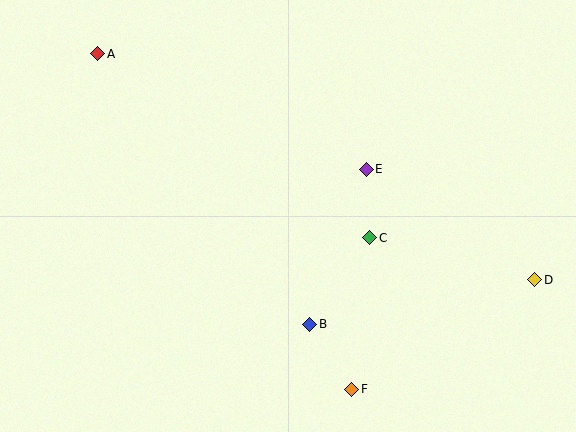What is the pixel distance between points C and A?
The distance between C and A is 328 pixels.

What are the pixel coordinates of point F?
Point F is at (352, 389).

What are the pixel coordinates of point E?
Point E is at (366, 169).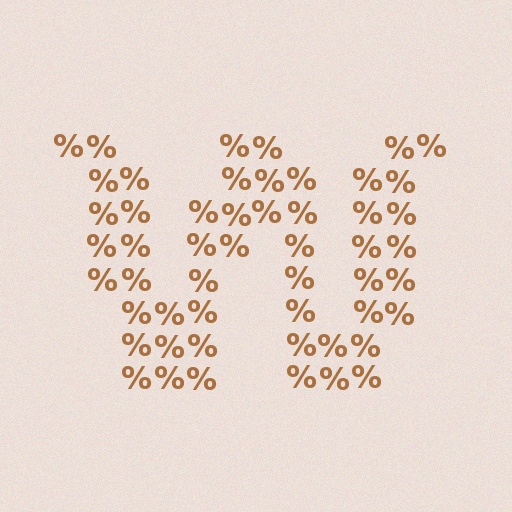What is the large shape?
The large shape is the letter W.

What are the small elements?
The small elements are percent signs.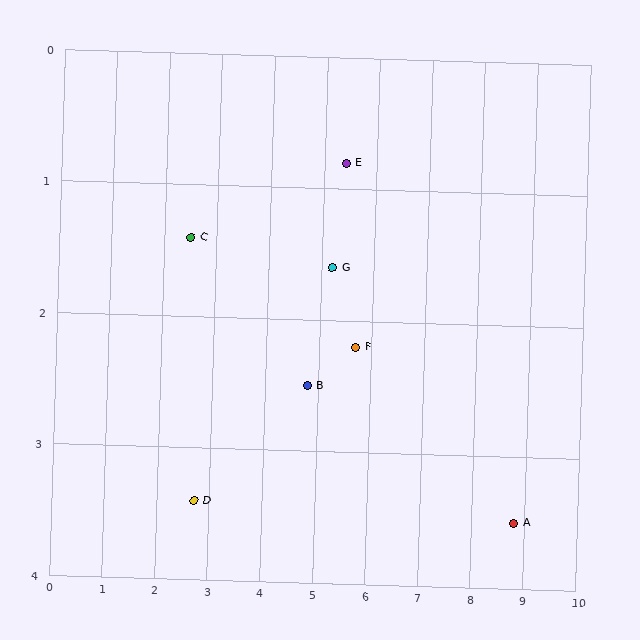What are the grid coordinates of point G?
Point G is at approximately (5.2, 1.6).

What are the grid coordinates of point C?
Point C is at approximately (2.5, 1.4).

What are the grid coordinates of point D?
Point D is at approximately (2.7, 3.4).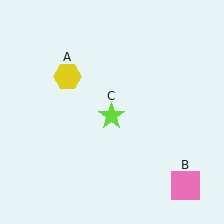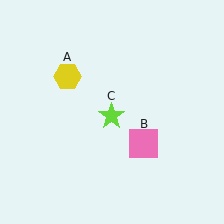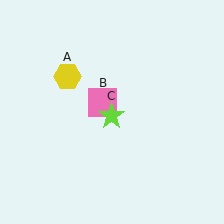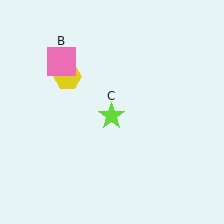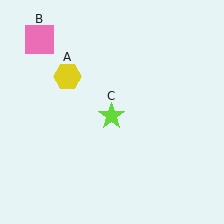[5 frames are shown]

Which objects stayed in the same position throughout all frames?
Yellow hexagon (object A) and lime star (object C) remained stationary.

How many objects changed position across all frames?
1 object changed position: pink square (object B).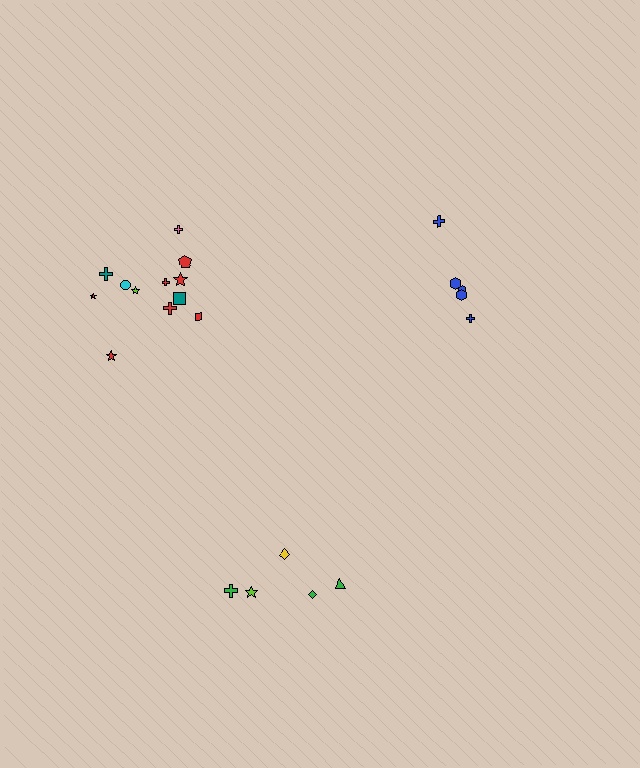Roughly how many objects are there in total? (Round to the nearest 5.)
Roughly 20 objects in total.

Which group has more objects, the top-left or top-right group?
The top-left group.